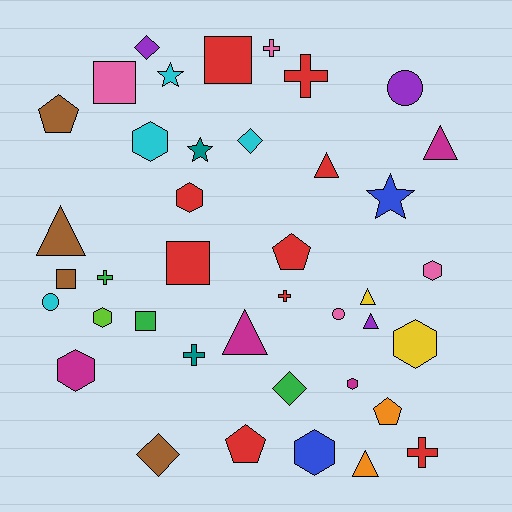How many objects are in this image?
There are 40 objects.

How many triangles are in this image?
There are 7 triangles.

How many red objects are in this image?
There are 9 red objects.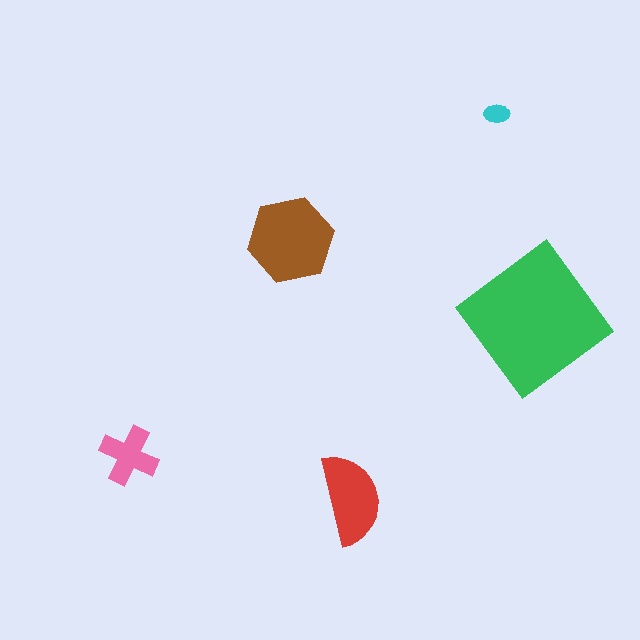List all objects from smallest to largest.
The cyan ellipse, the pink cross, the red semicircle, the brown hexagon, the green diamond.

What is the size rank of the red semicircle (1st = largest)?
3rd.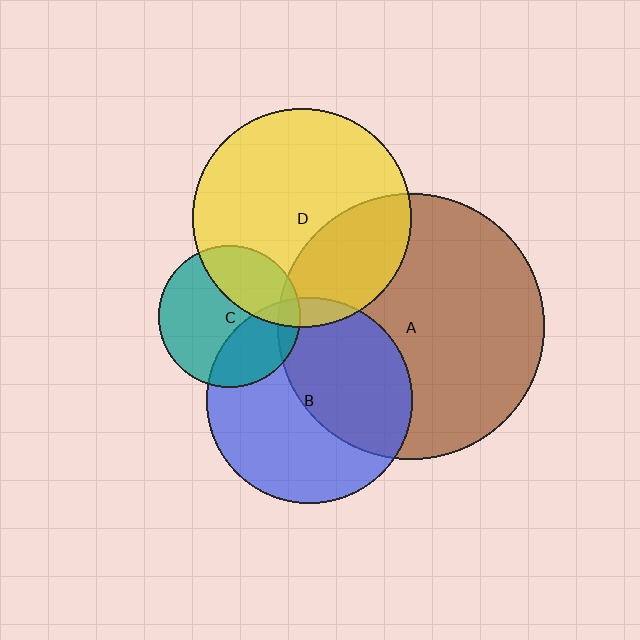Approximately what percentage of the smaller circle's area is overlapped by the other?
Approximately 45%.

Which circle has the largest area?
Circle A (brown).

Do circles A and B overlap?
Yes.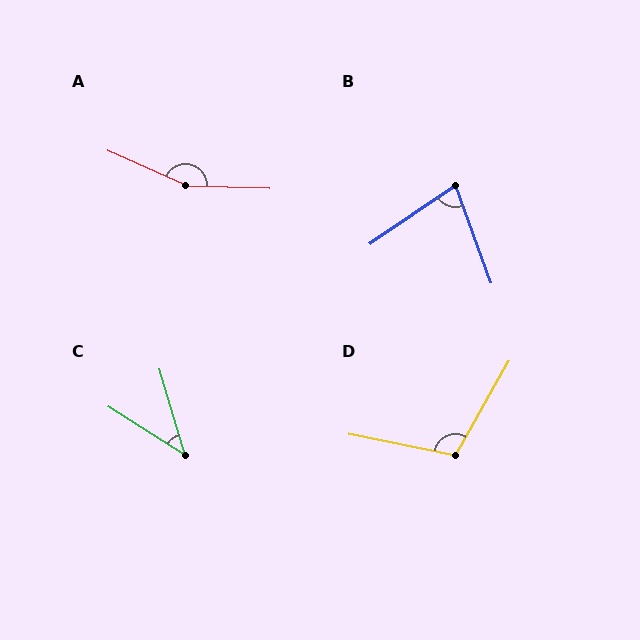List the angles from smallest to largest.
C (42°), B (75°), D (108°), A (158°).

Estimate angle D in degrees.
Approximately 108 degrees.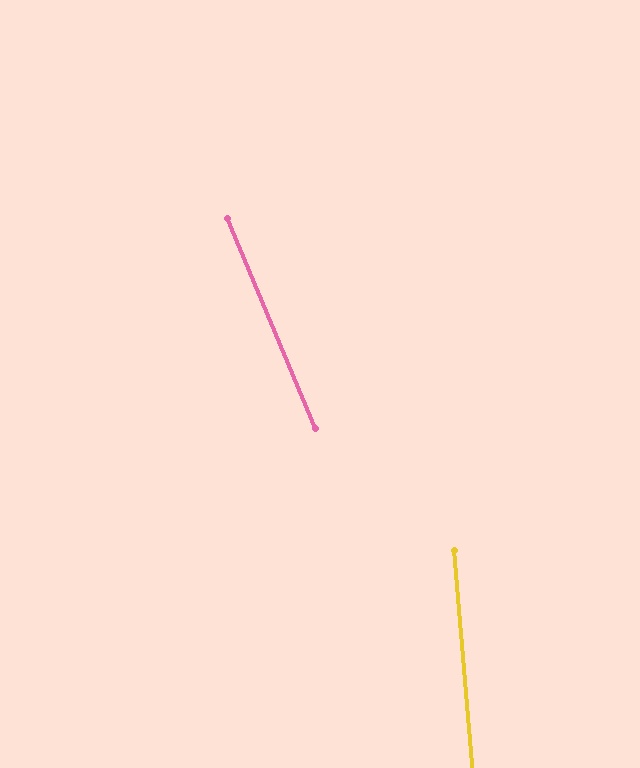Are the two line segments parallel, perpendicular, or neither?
Neither parallel nor perpendicular — they differ by about 18°.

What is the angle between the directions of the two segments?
Approximately 18 degrees.